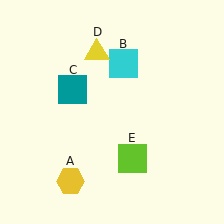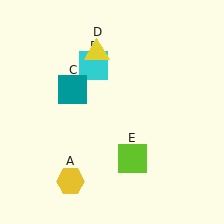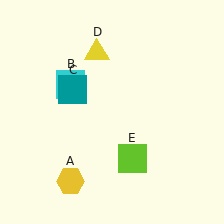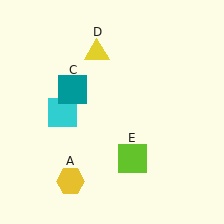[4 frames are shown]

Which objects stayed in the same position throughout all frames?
Yellow hexagon (object A) and teal square (object C) and yellow triangle (object D) and lime square (object E) remained stationary.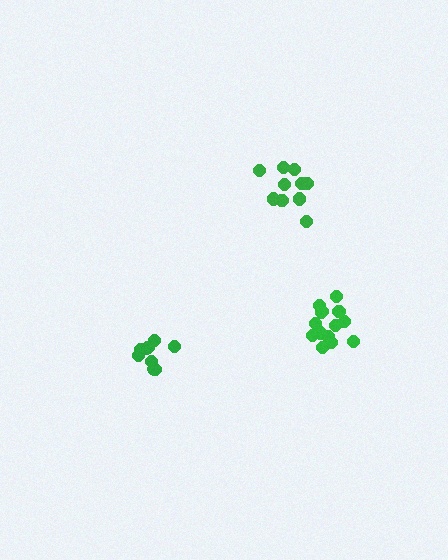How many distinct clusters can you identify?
There are 3 distinct clusters.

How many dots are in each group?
Group 1: 10 dots, Group 2: 14 dots, Group 3: 9 dots (33 total).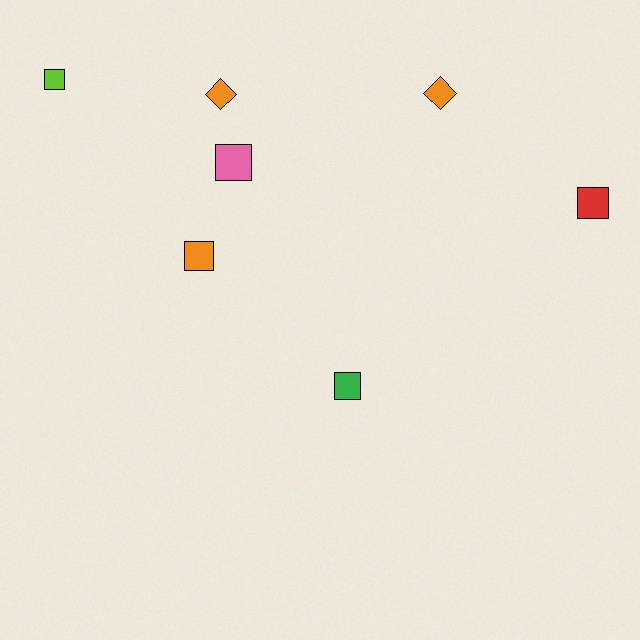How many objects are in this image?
There are 7 objects.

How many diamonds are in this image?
There are 2 diamonds.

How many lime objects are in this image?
There is 1 lime object.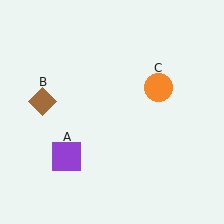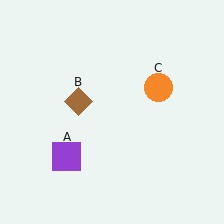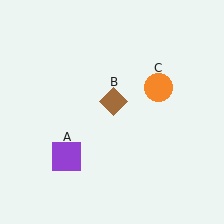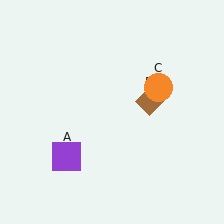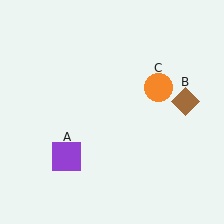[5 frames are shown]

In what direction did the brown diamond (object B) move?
The brown diamond (object B) moved right.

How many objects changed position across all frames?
1 object changed position: brown diamond (object B).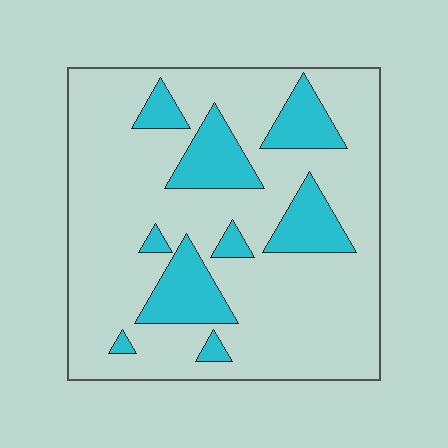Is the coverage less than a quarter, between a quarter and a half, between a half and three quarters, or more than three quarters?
Less than a quarter.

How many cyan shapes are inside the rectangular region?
9.